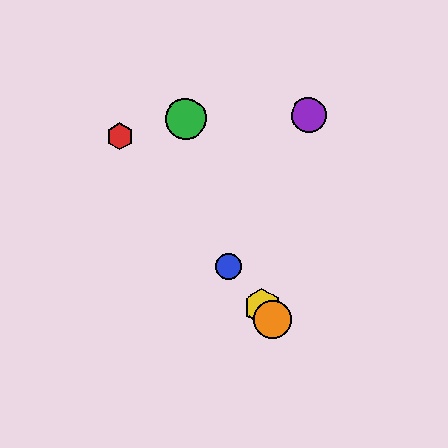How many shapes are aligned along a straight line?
4 shapes (the red hexagon, the blue circle, the yellow hexagon, the orange circle) are aligned along a straight line.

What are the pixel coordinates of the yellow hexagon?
The yellow hexagon is at (262, 307).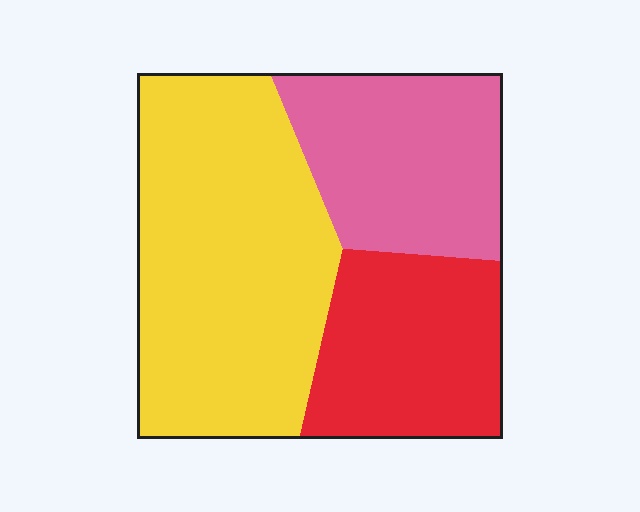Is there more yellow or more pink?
Yellow.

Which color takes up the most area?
Yellow, at roughly 50%.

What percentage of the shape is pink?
Pink covers 27% of the shape.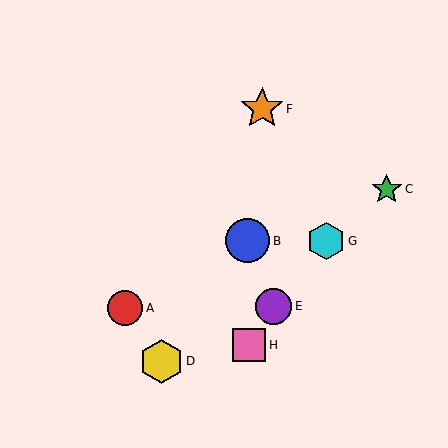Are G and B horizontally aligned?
Yes, both are at y≈241.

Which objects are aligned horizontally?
Objects B, G are aligned horizontally.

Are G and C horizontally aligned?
No, G is at y≈241 and C is at y≈189.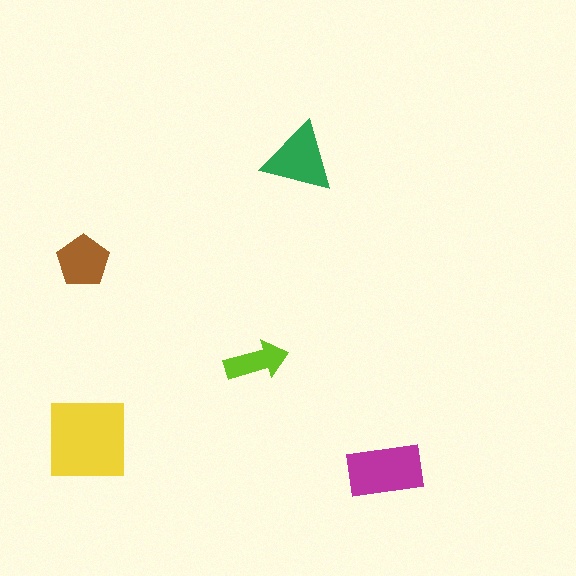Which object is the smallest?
The lime arrow.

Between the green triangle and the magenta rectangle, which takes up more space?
The magenta rectangle.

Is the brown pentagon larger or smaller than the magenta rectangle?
Smaller.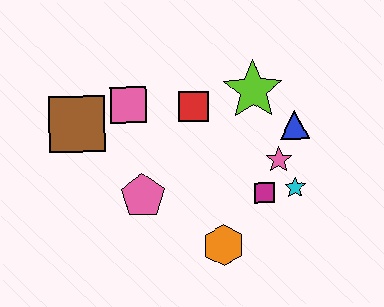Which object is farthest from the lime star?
The brown square is farthest from the lime star.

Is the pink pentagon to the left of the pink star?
Yes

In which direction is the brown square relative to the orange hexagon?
The brown square is to the left of the orange hexagon.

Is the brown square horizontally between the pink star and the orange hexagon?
No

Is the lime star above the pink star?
Yes